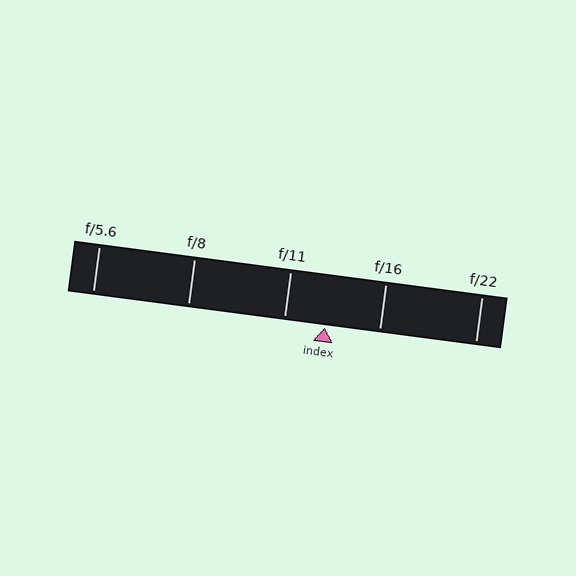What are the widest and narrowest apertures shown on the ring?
The widest aperture shown is f/5.6 and the narrowest is f/22.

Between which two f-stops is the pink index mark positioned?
The index mark is between f/11 and f/16.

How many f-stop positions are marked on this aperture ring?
There are 5 f-stop positions marked.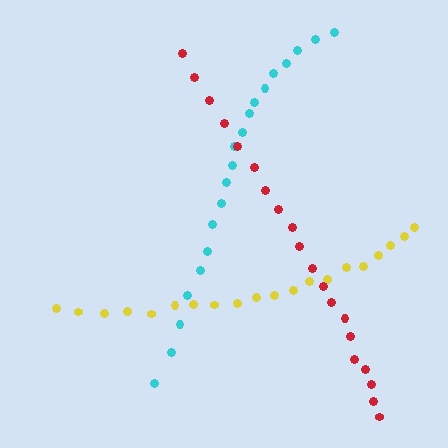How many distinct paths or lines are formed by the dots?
There are 3 distinct paths.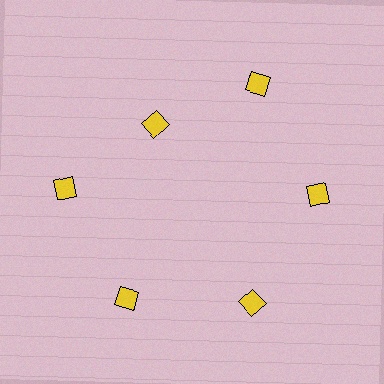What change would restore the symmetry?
The symmetry would be restored by moving it outward, back onto the ring so that all 6 diamonds sit at equal angles and equal distance from the center.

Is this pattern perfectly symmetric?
No. The 6 yellow diamonds are arranged in a ring, but one element near the 11 o'clock position is pulled inward toward the center, breaking the 6-fold rotational symmetry.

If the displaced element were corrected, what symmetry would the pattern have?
It would have 6-fold rotational symmetry — the pattern would map onto itself every 60 degrees.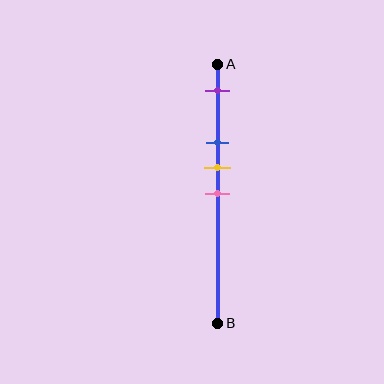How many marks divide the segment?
There are 4 marks dividing the segment.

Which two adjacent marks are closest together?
The yellow and pink marks are the closest adjacent pair.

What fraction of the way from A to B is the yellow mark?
The yellow mark is approximately 40% (0.4) of the way from A to B.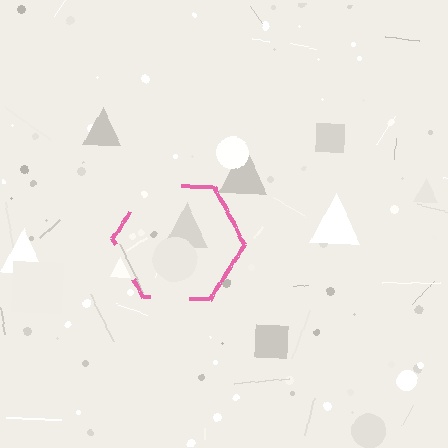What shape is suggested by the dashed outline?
The dashed outline suggests a hexagon.